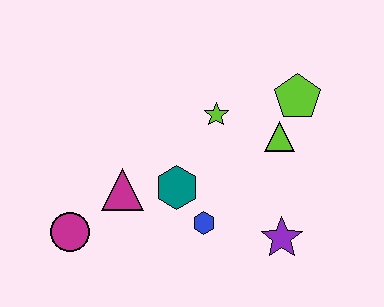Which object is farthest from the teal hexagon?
The lime pentagon is farthest from the teal hexagon.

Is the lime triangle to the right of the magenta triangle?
Yes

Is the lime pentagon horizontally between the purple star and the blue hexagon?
No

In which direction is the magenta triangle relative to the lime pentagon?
The magenta triangle is to the left of the lime pentagon.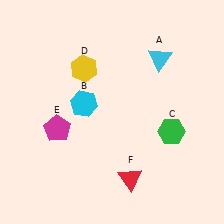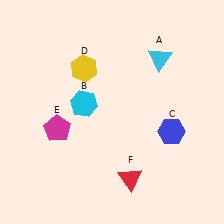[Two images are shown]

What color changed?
The hexagon (C) changed from green in Image 1 to blue in Image 2.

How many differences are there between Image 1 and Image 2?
There is 1 difference between the two images.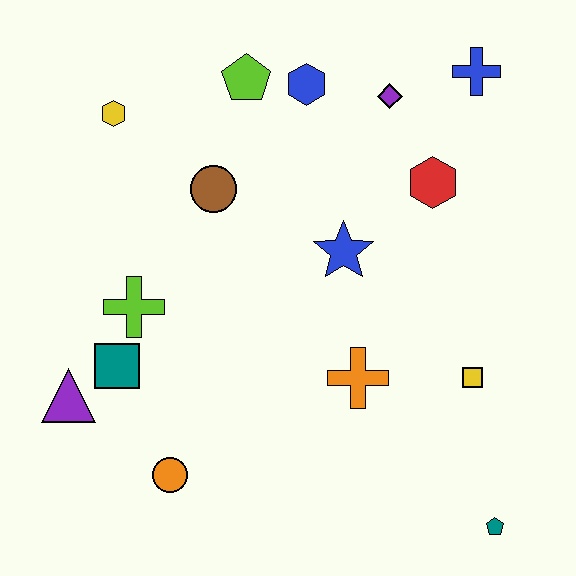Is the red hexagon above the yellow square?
Yes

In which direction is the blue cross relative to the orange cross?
The blue cross is above the orange cross.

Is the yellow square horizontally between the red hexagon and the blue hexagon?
No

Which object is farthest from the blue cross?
The purple triangle is farthest from the blue cross.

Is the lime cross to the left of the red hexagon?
Yes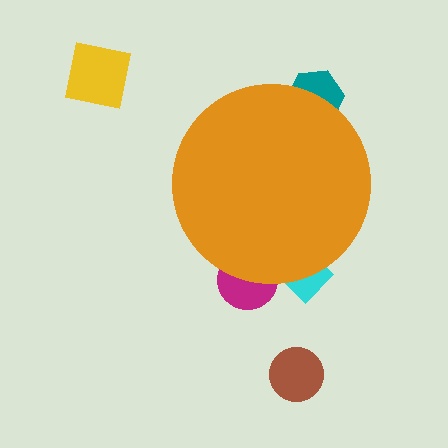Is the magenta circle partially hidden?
Yes, the magenta circle is partially hidden behind the orange circle.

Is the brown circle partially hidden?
No, the brown circle is fully visible.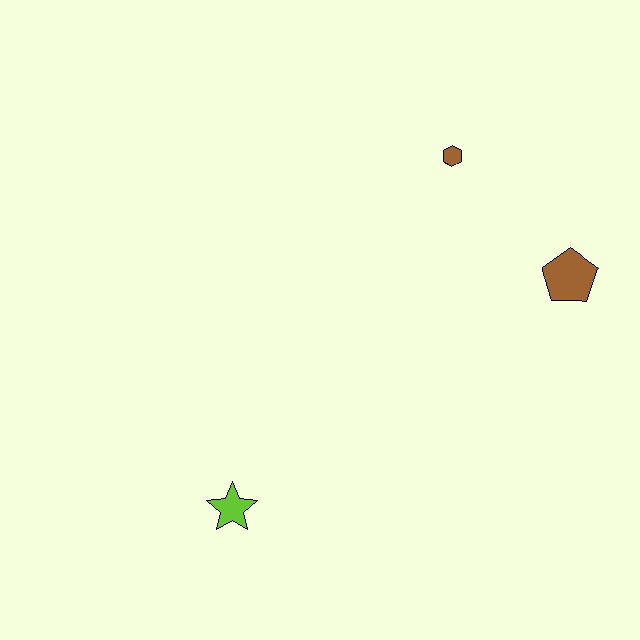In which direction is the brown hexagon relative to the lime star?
The brown hexagon is above the lime star.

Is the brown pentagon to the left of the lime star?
No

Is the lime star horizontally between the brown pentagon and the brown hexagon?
No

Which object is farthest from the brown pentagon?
The lime star is farthest from the brown pentagon.